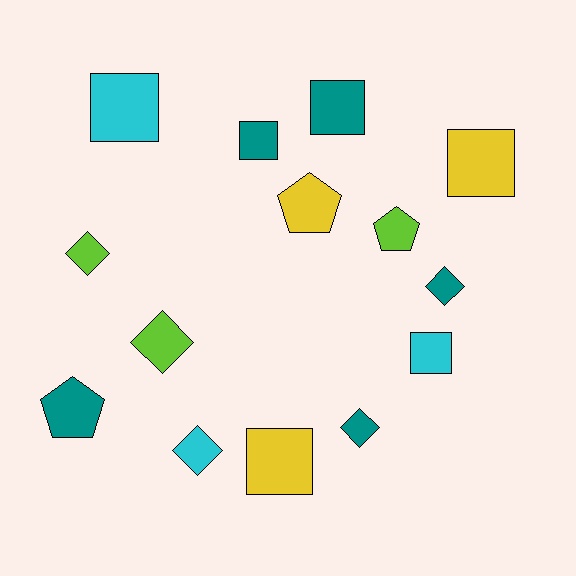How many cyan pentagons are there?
There are no cyan pentagons.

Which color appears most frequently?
Teal, with 5 objects.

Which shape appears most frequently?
Square, with 6 objects.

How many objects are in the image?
There are 14 objects.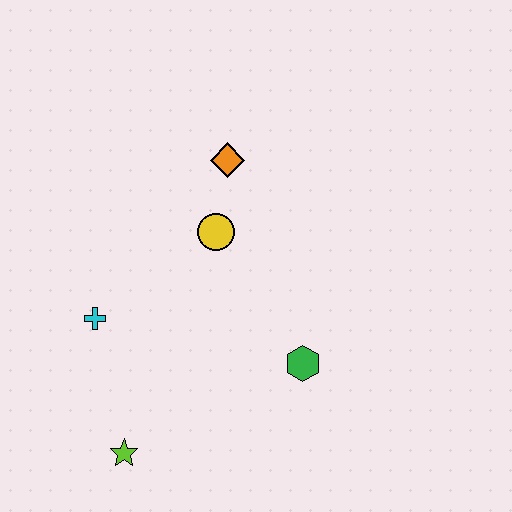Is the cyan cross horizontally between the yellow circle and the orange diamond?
No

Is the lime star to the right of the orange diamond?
No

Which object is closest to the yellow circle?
The orange diamond is closest to the yellow circle.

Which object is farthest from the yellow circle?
The lime star is farthest from the yellow circle.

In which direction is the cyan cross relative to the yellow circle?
The cyan cross is to the left of the yellow circle.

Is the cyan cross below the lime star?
No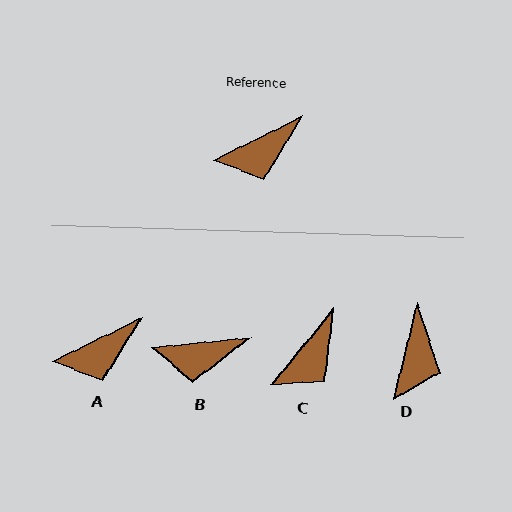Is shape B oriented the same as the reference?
No, it is off by about 20 degrees.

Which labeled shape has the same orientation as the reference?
A.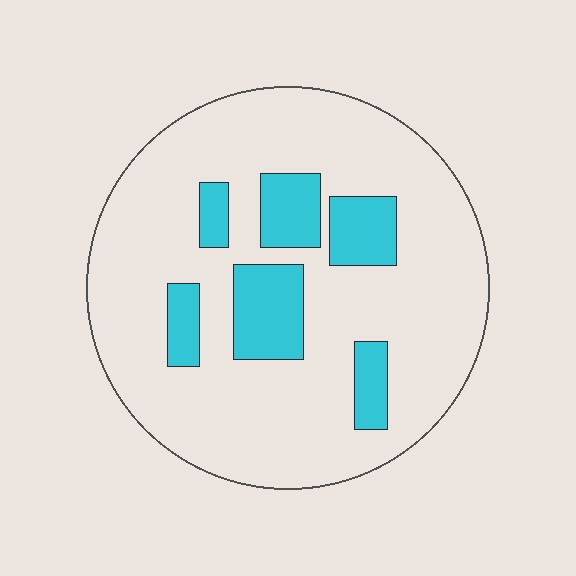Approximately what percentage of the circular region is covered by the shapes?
Approximately 20%.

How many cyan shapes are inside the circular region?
6.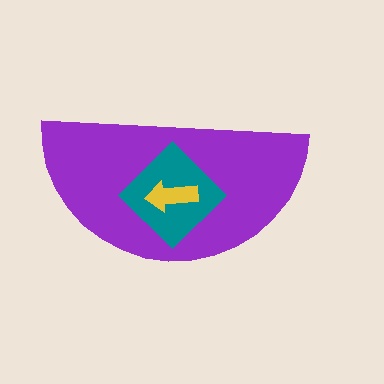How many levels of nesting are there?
3.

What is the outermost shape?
The purple semicircle.